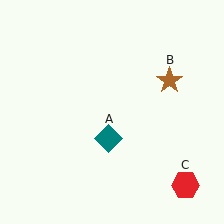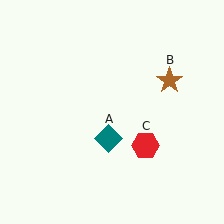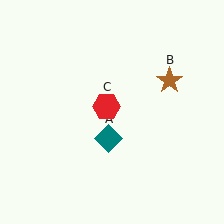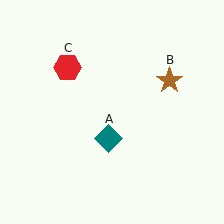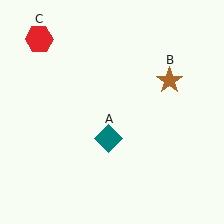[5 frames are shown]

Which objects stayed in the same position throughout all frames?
Teal diamond (object A) and brown star (object B) remained stationary.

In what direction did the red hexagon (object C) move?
The red hexagon (object C) moved up and to the left.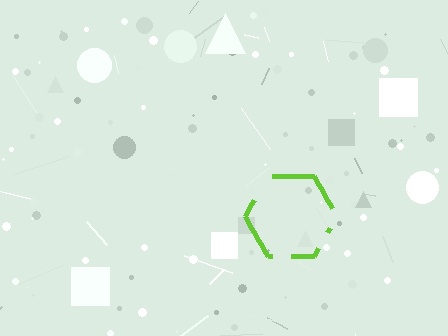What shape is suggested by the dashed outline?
The dashed outline suggests a hexagon.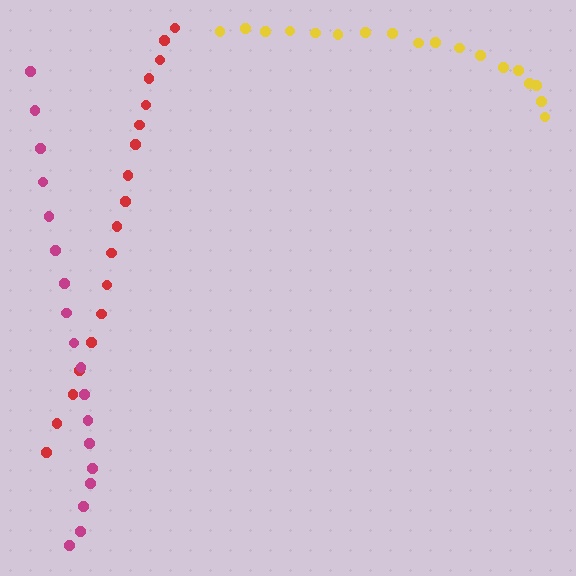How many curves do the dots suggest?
There are 3 distinct paths.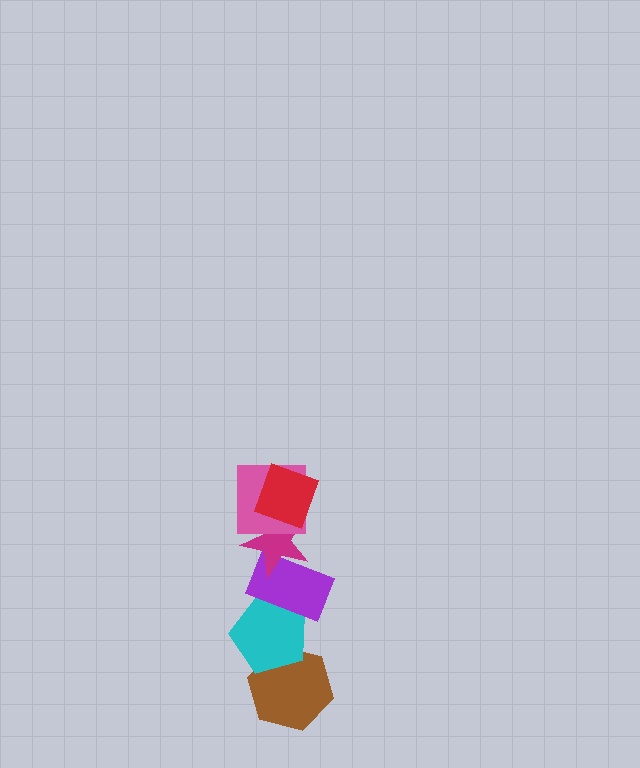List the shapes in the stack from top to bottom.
From top to bottom: the red square, the pink square, the magenta star, the purple rectangle, the cyan pentagon, the brown hexagon.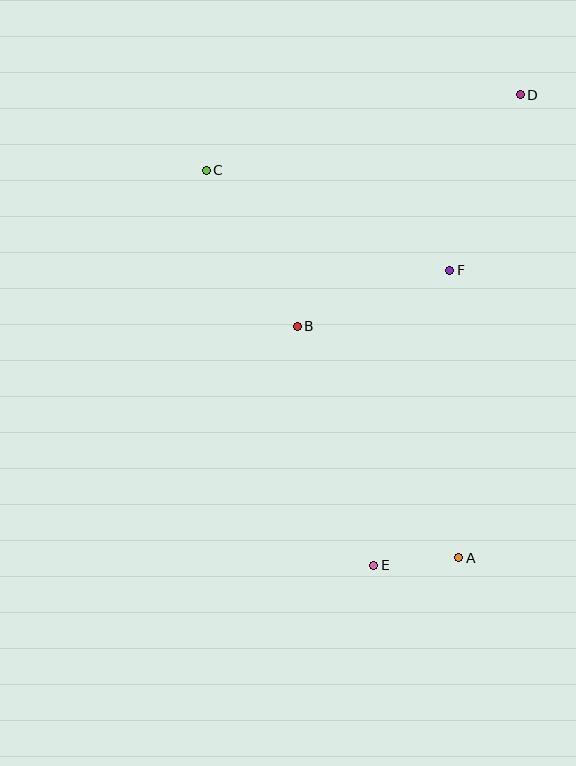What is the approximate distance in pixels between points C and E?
The distance between C and E is approximately 429 pixels.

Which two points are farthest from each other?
Points D and E are farthest from each other.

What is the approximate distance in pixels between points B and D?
The distance between B and D is approximately 322 pixels.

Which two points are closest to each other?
Points A and E are closest to each other.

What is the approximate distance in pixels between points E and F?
The distance between E and F is approximately 305 pixels.